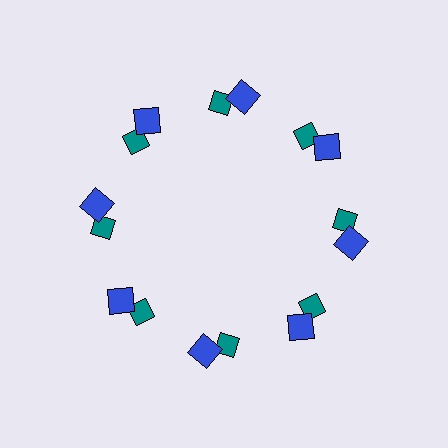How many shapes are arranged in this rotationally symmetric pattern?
There are 16 shapes, arranged in 8 groups of 2.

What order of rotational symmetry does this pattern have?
This pattern has 8-fold rotational symmetry.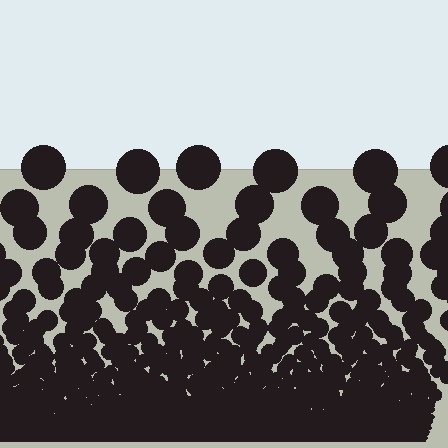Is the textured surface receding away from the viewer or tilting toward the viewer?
The surface appears to tilt toward the viewer. Texture elements get larger and sparser toward the top.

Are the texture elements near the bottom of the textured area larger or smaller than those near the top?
Smaller. The gradient is inverted — elements near the bottom are smaller and denser.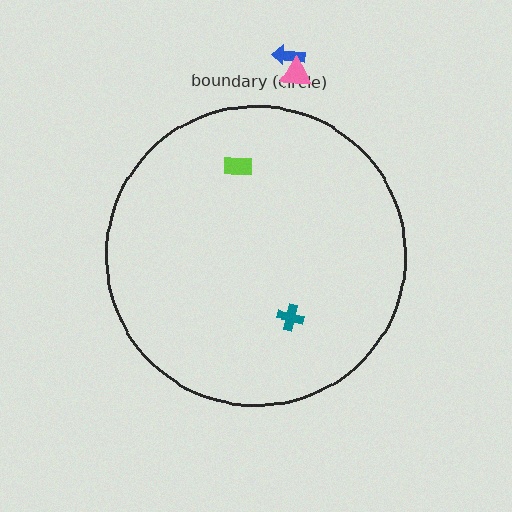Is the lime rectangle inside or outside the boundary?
Inside.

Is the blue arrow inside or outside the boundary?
Outside.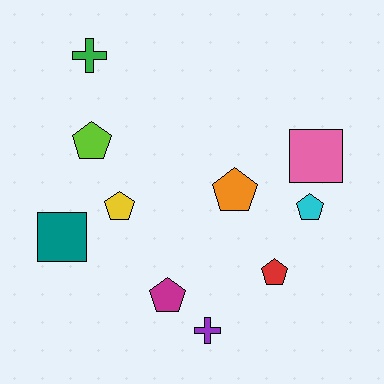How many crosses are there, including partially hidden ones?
There are 2 crosses.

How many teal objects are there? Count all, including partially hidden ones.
There is 1 teal object.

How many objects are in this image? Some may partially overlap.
There are 10 objects.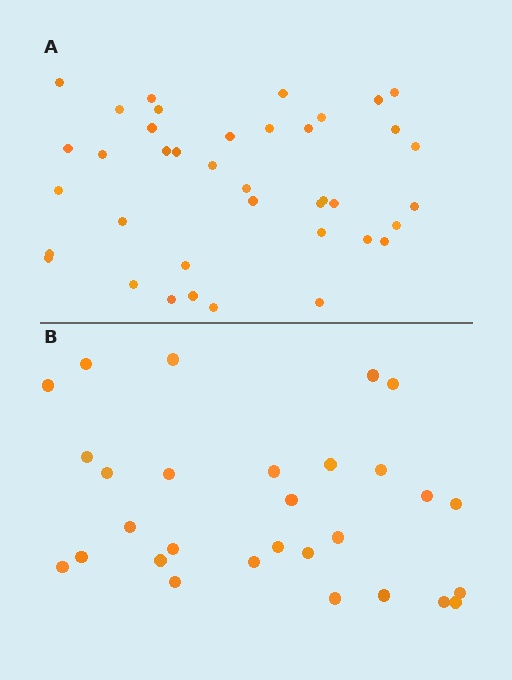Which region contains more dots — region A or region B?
Region A (the top region) has more dots.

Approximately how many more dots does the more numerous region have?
Region A has roughly 10 or so more dots than region B.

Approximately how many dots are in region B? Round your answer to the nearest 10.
About 30 dots. (The exact count is 29, which rounds to 30.)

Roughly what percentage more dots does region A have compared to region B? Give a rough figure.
About 35% more.